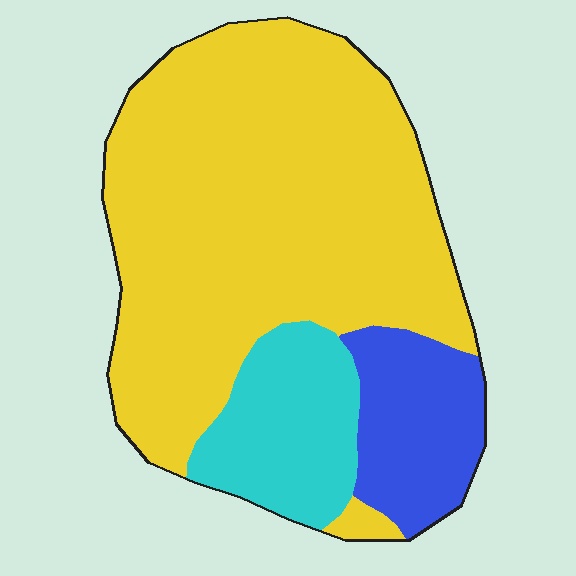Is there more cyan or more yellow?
Yellow.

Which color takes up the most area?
Yellow, at roughly 70%.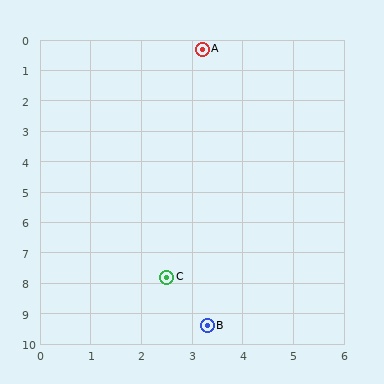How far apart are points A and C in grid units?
Points A and C are about 7.5 grid units apart.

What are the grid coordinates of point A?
Point A is at approximately (3.2, 0.3).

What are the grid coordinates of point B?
Point B is at approximately (3.3, 9.4).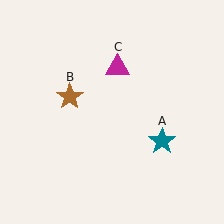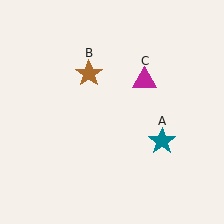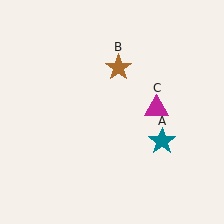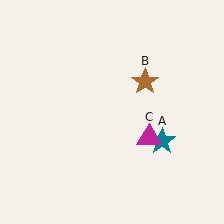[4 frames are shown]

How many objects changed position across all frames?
2 objects changed position: brown star (object B), magenta triangle (object C).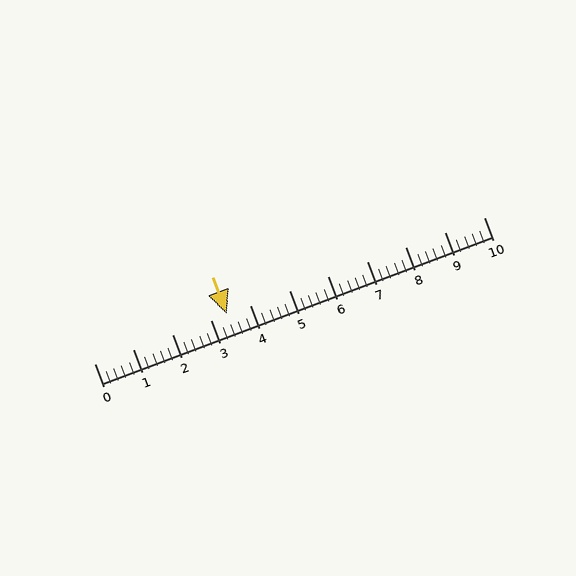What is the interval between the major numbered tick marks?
The major tick marks are spaced 1 units apart.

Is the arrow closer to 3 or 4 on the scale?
The arrow is closer to 3.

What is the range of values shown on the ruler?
The ruler shows values from 0 to 10.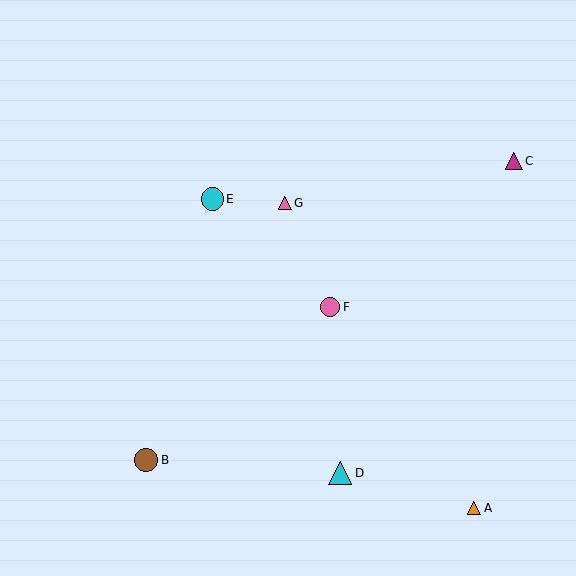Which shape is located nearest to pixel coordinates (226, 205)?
The cyan circle (labeled E) at (212, 199) is nearest to that location.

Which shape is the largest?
The brown circle (labeled B) is the largest.